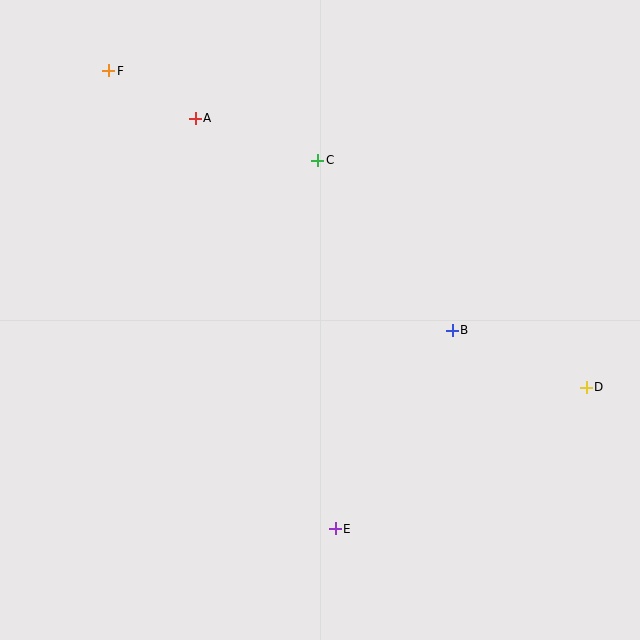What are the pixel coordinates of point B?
Point B is at (452, 330).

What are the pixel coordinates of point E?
Point E is at (335, 529).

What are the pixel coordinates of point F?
Point F is at (109, 71).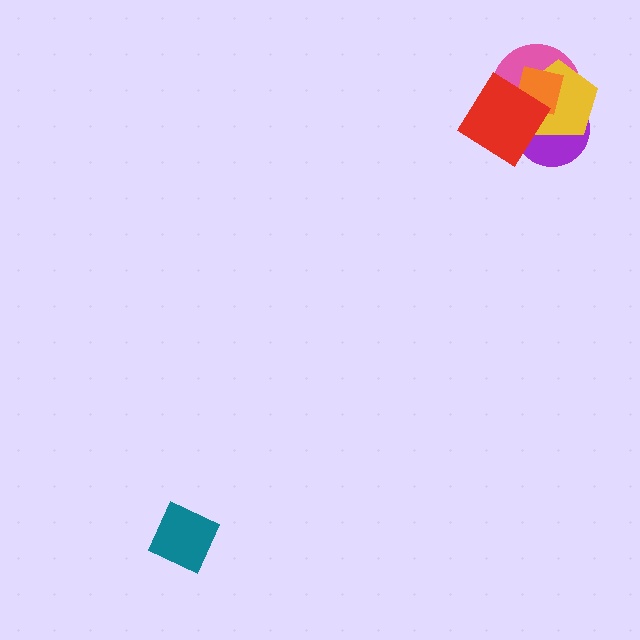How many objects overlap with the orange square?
4 objects overlap with the orange square.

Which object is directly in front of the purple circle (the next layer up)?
The pink circle is directly in front of the purple circle.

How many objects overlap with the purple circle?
4 objects overlap with the purple circle.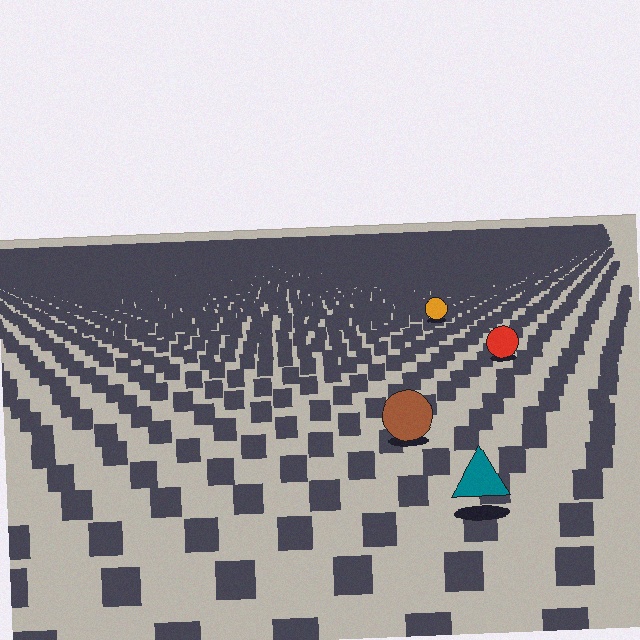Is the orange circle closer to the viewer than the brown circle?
No. The brown circle is closer — you can tell from the texture gradient: the ground texture is coarser near it.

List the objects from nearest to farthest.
From nearest to farthest: the teal triangle, the brown circle, the red circle, the orange circle.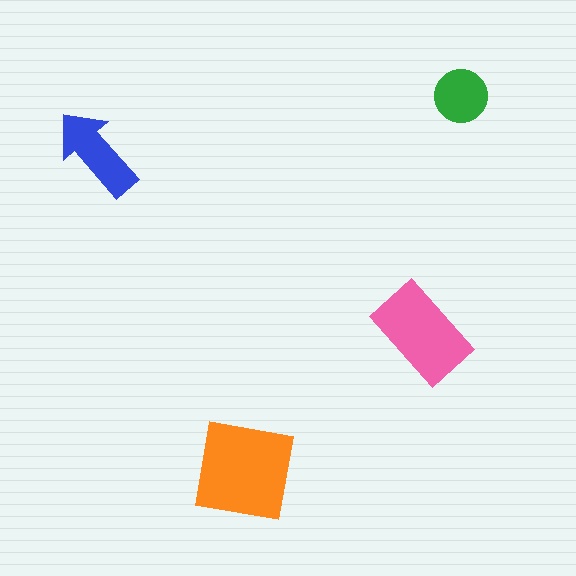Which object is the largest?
The orange square.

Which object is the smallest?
The green circle.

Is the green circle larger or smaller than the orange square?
Smaller.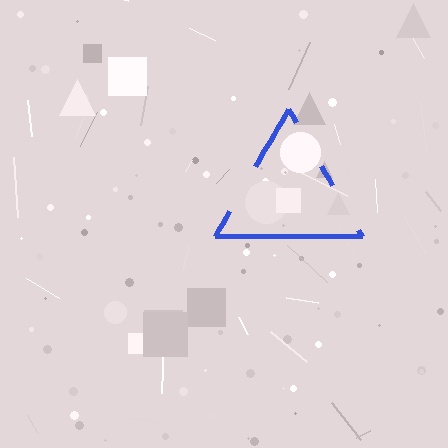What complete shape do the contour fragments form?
The contour fragments form a triangle.